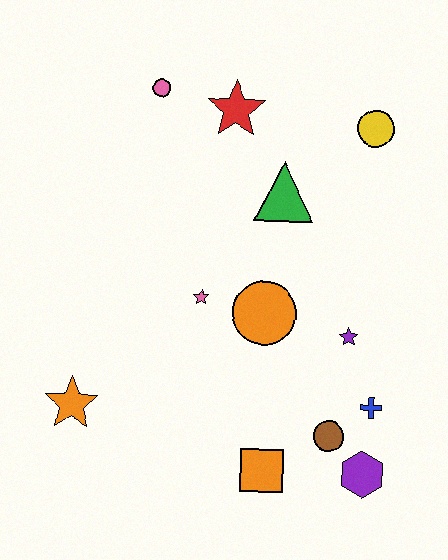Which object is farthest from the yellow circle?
The orange star is farthest from the yellow circle.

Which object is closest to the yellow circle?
The green triangle is closest to the yellow circle.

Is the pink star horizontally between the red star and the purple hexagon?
No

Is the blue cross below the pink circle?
Yes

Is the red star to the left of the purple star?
Yes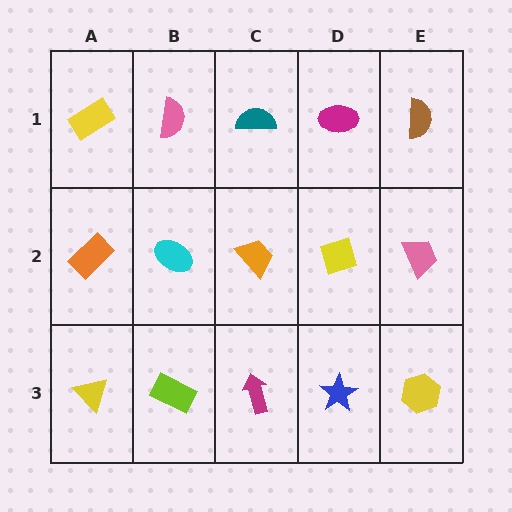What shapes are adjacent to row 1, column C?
An orange trapezoid (row 2, column C), a pink semicircle (row 1, column B), a magenta ellipse (row 1, column D).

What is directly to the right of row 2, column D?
A pink trapezoid.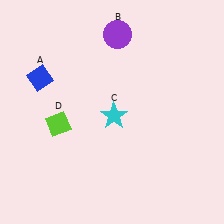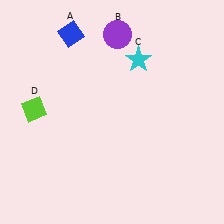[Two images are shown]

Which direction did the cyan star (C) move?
The cyan star (C) moved up.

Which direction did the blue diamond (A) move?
The blue diamond (A) moved up.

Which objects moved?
The objects that moved are: the blue diamond (A), the cyan star (C), the lime diamond (D).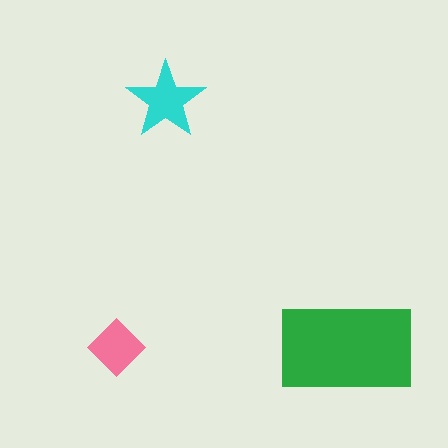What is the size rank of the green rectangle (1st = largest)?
1st.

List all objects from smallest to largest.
The pink diamond, the cyan star, the green rectangle.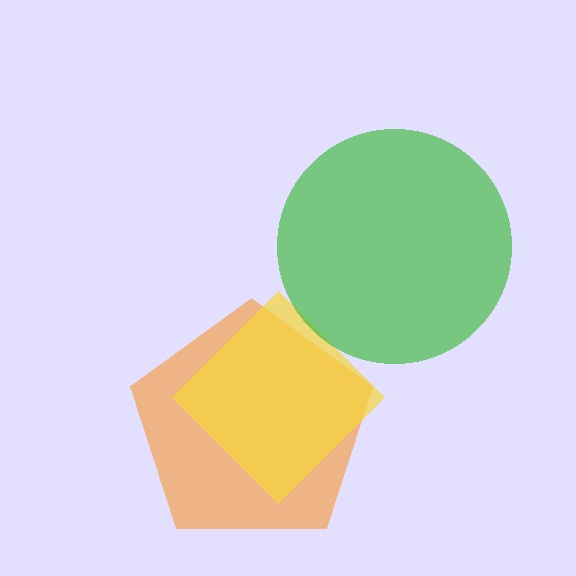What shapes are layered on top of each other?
The layered shapes are: an orange pentagon, a yellow diamond, a green circle.